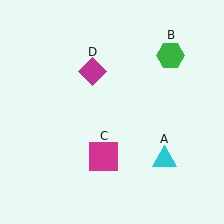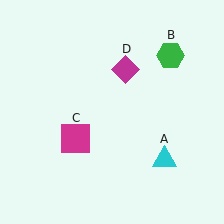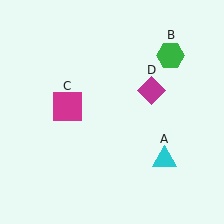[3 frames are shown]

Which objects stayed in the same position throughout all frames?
Cyan triangle (object A) and green hexagon (object B) remained stationary.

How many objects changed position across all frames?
2 objects changed position: magenta square (object C), magenta diamond (object D).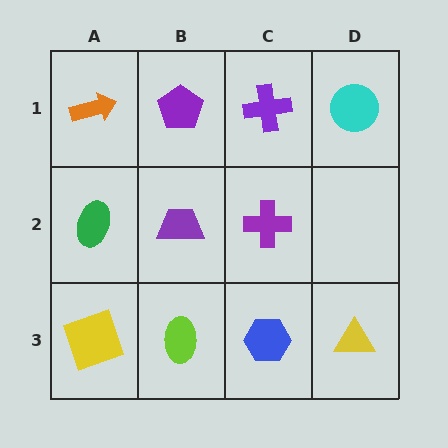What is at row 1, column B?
A purple pentagon.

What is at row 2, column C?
A purple cross.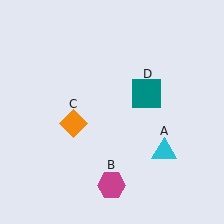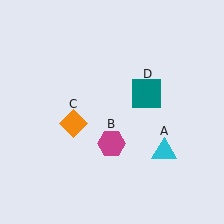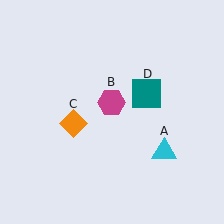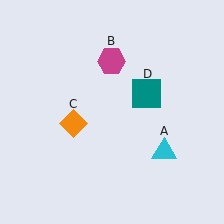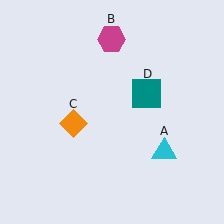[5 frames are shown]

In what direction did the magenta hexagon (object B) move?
The magenta hexagon (object B) moved up.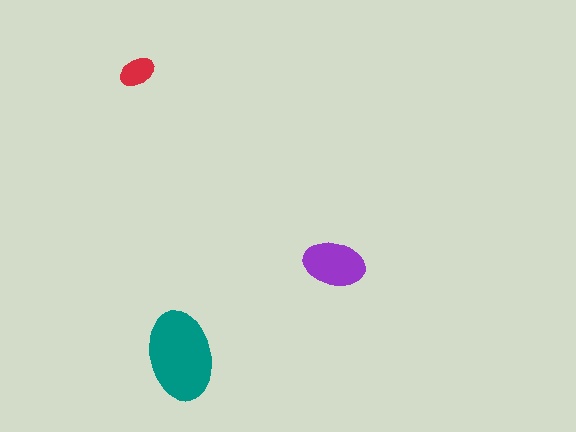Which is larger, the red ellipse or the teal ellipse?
The teal one.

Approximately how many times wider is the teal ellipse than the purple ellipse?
About 1.5 times wider.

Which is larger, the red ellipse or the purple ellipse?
The purple one.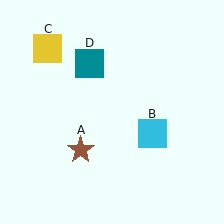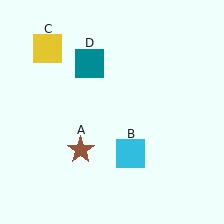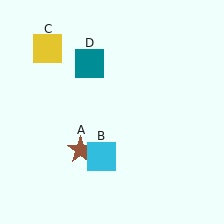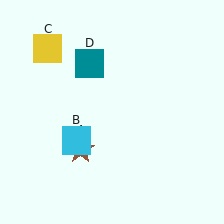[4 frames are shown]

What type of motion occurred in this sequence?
The cyan square (object B) rotated clockwise around the center of the scene.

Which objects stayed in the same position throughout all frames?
Brown star (object A) and yellow square (object C) and teal square (object D) remained stationary.